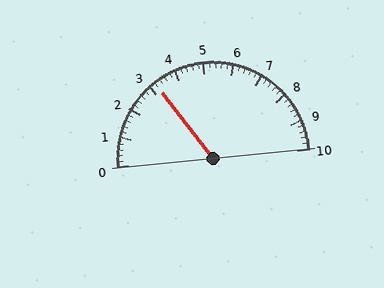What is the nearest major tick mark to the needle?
The nearest major tick mark is 3.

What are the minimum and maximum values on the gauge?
The gauge ranges from 0 to 10.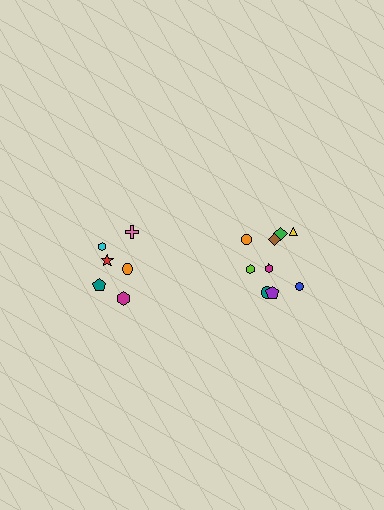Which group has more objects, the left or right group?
The right group.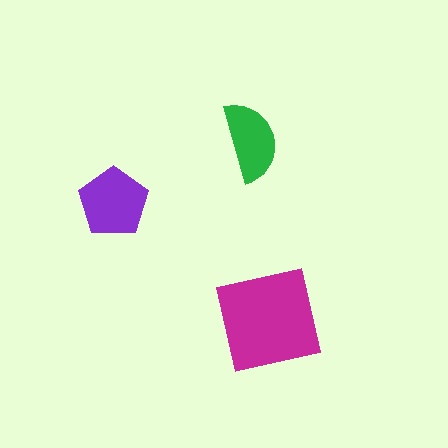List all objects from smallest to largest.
The green semicircle, the purple pentagon, the magenta square.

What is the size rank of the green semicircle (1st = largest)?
3rd.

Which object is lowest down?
The magenta square is bottommost.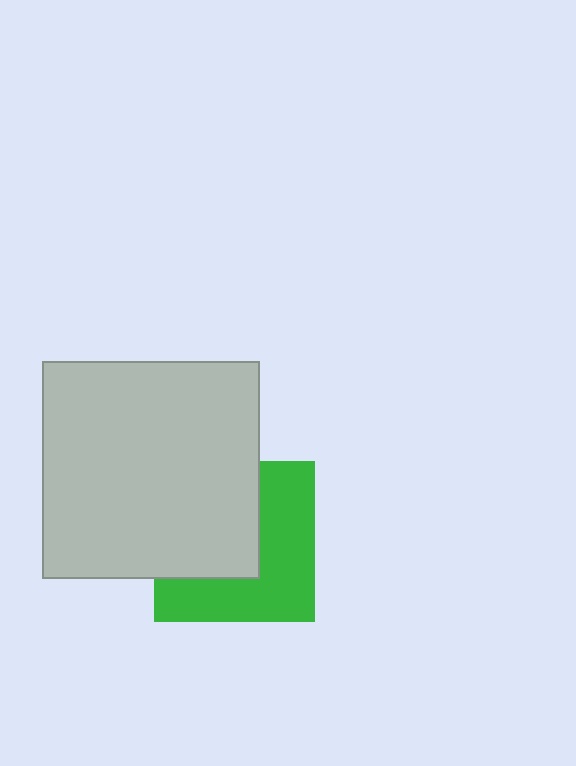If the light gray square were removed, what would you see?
You would see the complete green square.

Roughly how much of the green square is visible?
About half of it is visible (roughly 52%).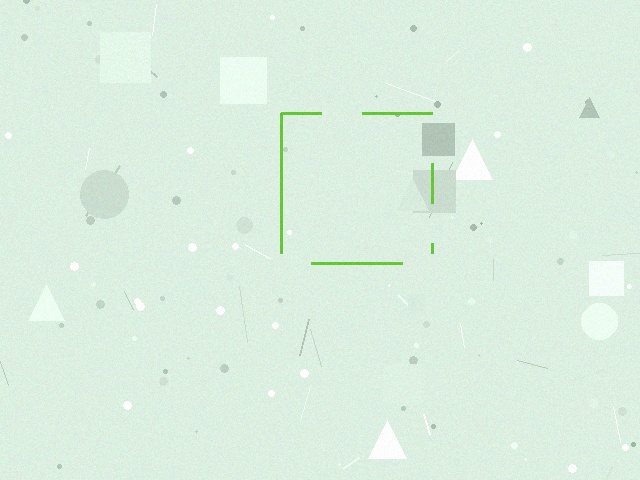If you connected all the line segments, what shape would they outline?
They would outline a square.